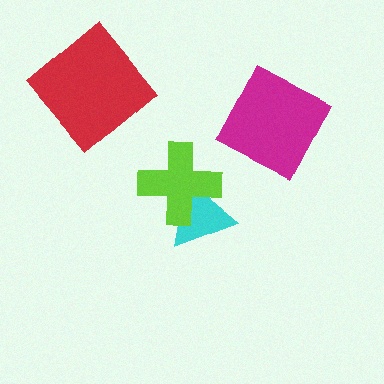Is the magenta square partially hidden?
No, no other shape covers it.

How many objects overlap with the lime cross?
1 object overlaps with the lime cross.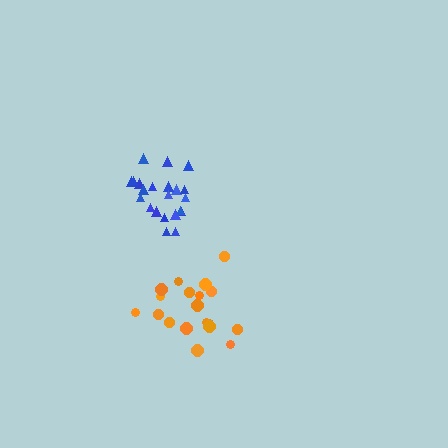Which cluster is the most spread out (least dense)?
Orange.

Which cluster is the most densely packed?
Blue.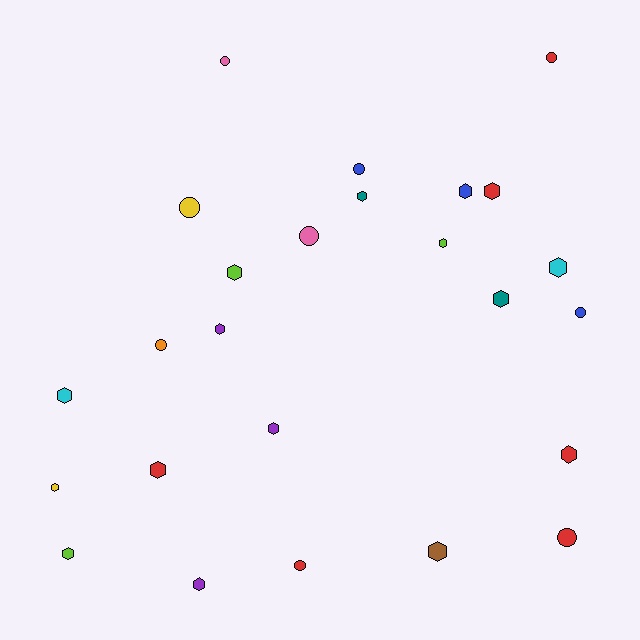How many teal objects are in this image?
There are 2 teal objects.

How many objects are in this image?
There are 25 objects.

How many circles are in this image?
There are 9 circles.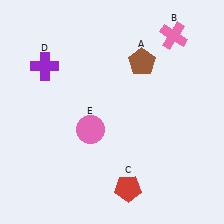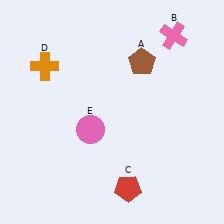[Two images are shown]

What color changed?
The cross (D) changed from purple in Image 1 to orange in Image 2.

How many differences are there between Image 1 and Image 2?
There is 1 difference between the two images.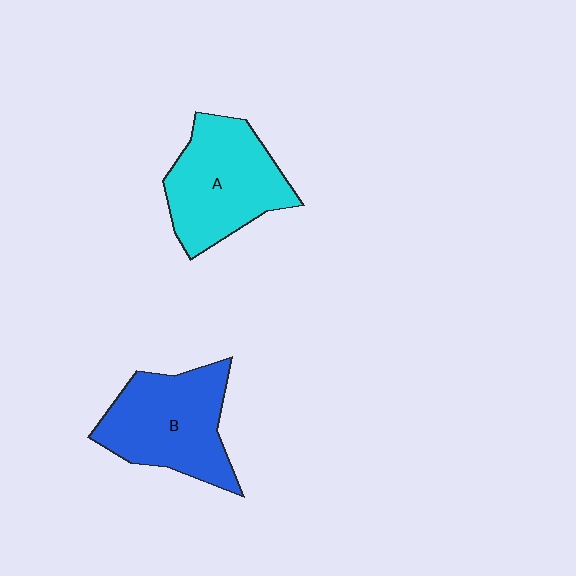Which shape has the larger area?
Shape B (blue).